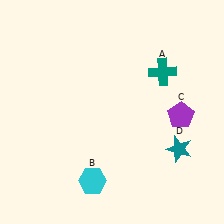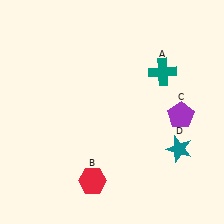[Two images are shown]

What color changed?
The hexagon (B) changed from cyan in Image 1 to red in Image 2.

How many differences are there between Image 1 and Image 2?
There is 1 difference between the two images.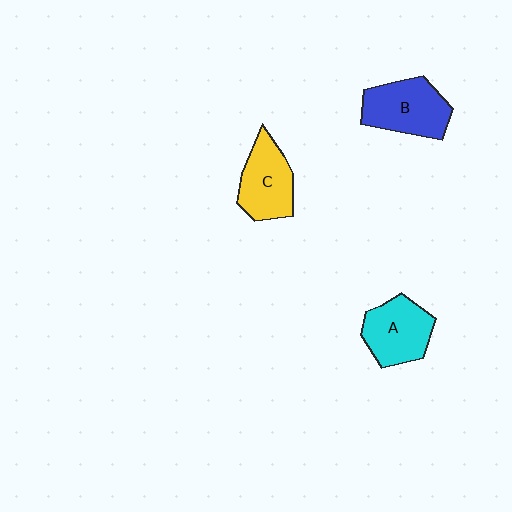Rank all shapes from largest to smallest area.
From largest to smallest: B (blue), A (cyan), C (yellow).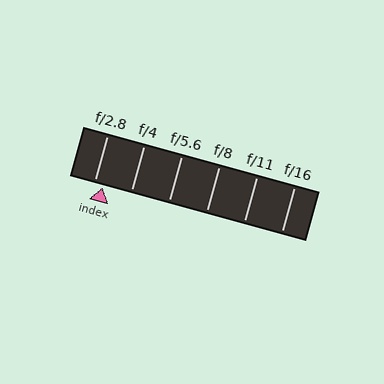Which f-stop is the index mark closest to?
The index mark is closest to f/2.8.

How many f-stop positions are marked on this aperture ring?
There are 6 f-stop positions marked.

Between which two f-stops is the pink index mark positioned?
The index mark is between f/2.8 and f/4.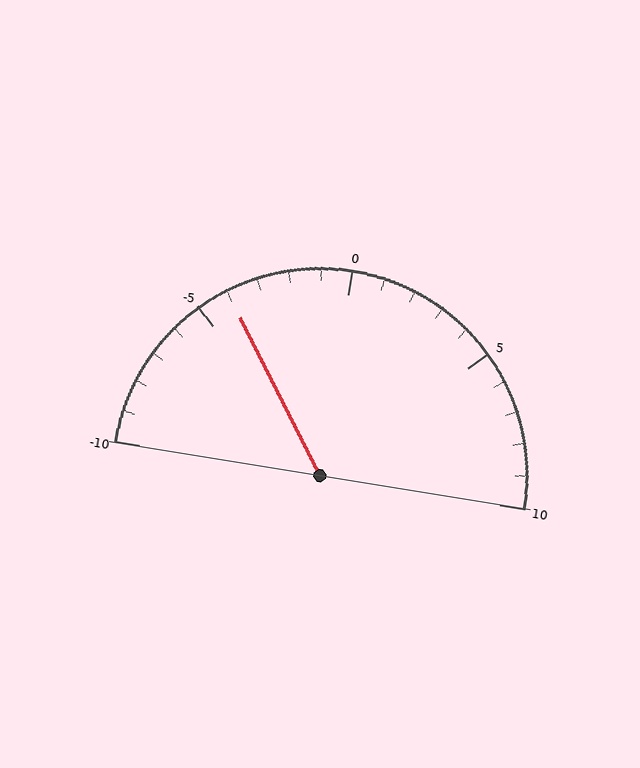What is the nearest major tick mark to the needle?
The nearest major tick mark is -5.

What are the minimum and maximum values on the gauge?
The gauge ranges from -10 to 10.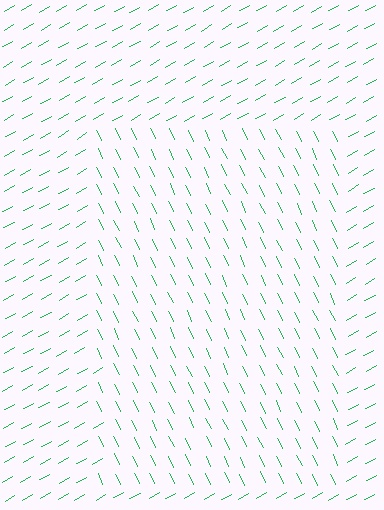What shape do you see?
I see a rectangle.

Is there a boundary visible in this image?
Yes, there is a texture boundary formed by a change in line orientation.